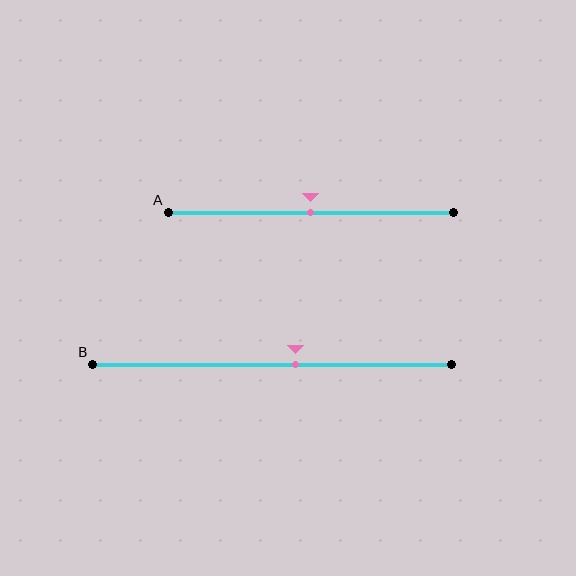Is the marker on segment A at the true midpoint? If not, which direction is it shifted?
Yes, the marker on segment A is at the true midpoint.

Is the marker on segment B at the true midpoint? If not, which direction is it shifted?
No, the marker on segment B is shifted to the right by about 7% of the segment length.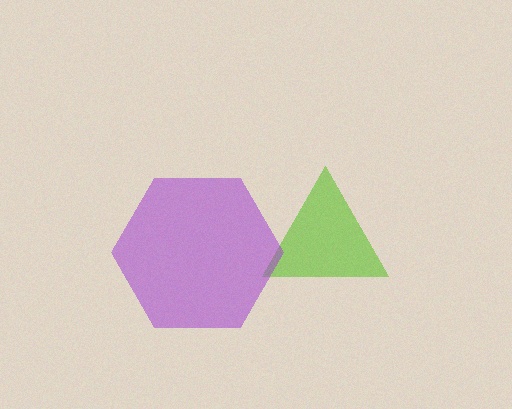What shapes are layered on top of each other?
The layered shapes are: a lime triangle, a purple hexagon.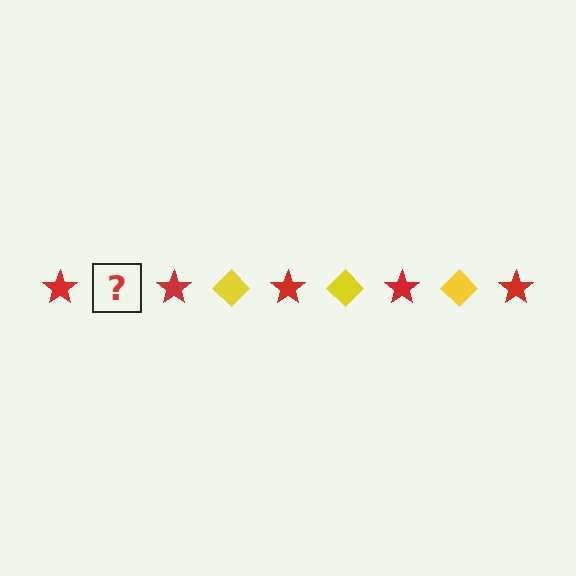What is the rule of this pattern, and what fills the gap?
The rule is that the pattern alternates between red star and yellow diamond. The gap should be filled with a yellow diamond.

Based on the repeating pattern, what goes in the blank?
The blank should be a yellow diamond.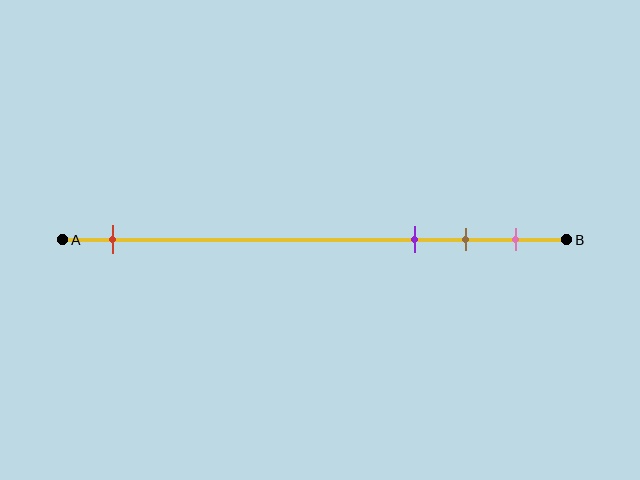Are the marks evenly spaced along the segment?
No, the marks are not evenly spaced.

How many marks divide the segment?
There are 4 marks dividing the segment.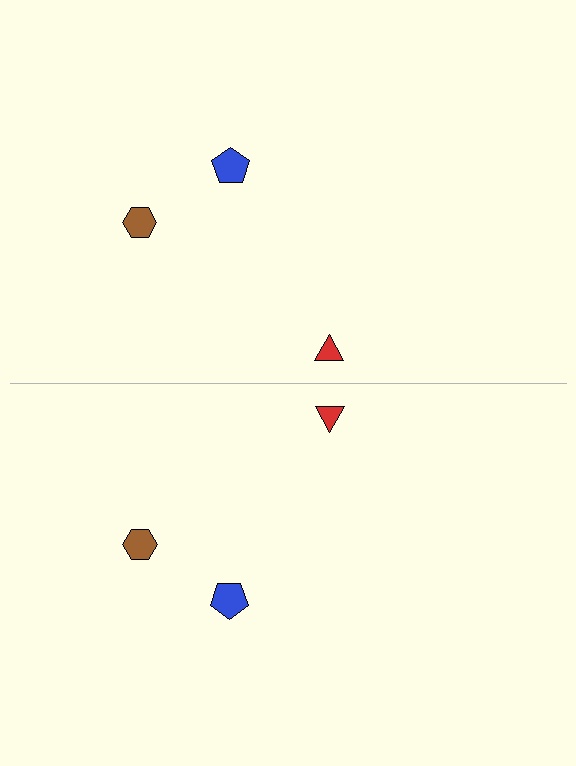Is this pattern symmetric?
Yes, this pattern has bilateral (reflection) symmetry.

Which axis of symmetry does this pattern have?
The pattern has a horizontal axis of symmetry running through the center of the image.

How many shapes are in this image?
There are 6 shapes in this image.